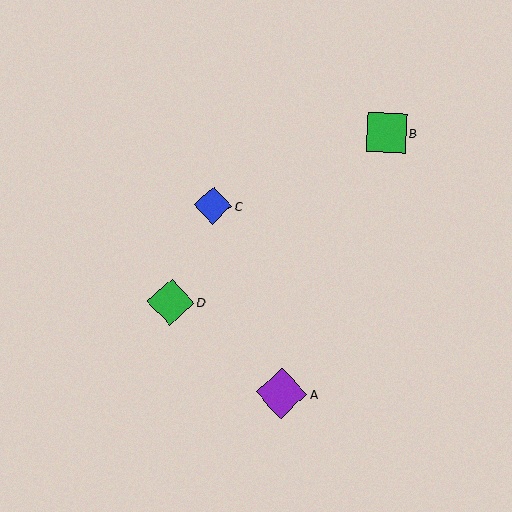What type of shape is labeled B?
Shape B is a green square.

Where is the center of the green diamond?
The center of the green diamond is at (171, 302).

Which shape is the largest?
The purple diamond (labeled A) is the largest.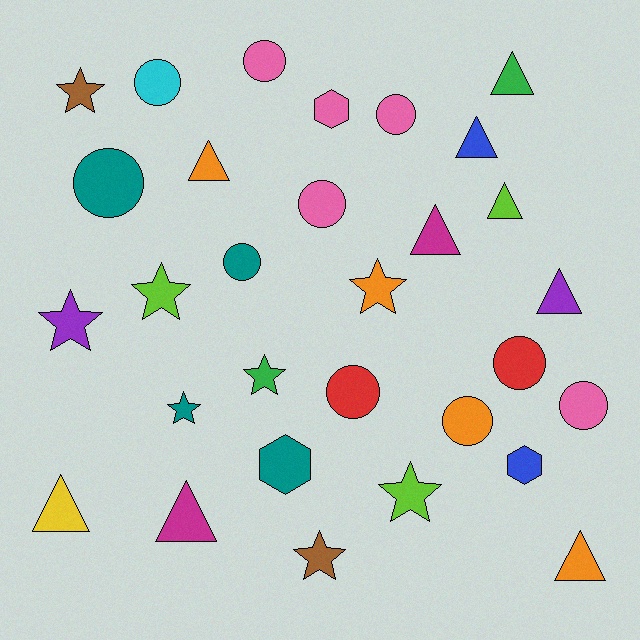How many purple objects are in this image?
There are 2 purple objects.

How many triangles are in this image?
There are 9 triangles.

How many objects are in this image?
There are 30 objects.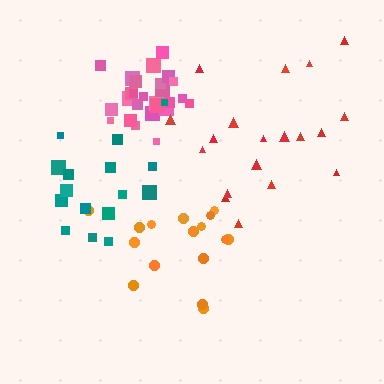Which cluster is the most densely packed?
Pink.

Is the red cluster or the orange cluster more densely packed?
Orange.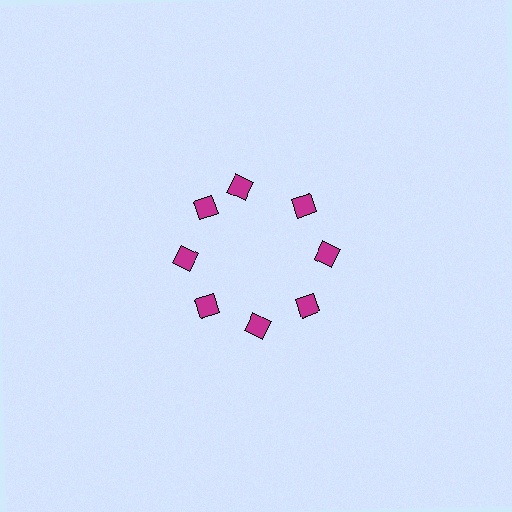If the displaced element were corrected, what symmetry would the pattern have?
It would have 8-fold rotational symmetry — the pattern would map onto itself every 45 degrees.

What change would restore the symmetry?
The symmetry would be restored by rotating it back into even spacing with its neighbors so that all 8 diamonds sit at equal angles and equal distance from the center.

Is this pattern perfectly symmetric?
No. The 8 magenta diamonds are arranged in a ring, but one element near the 12 o'clock position is rotated out of alignment along the ring, breaking the 8-fold rotational symmetry.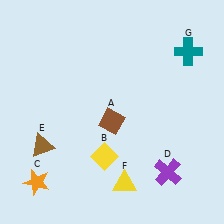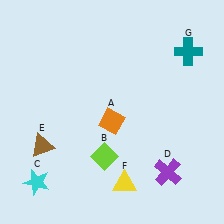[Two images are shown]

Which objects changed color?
A changed from brown to orange. B changed from yellow to lime. C changed from orange to cyan.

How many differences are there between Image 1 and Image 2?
There are 3 differences between the two images.